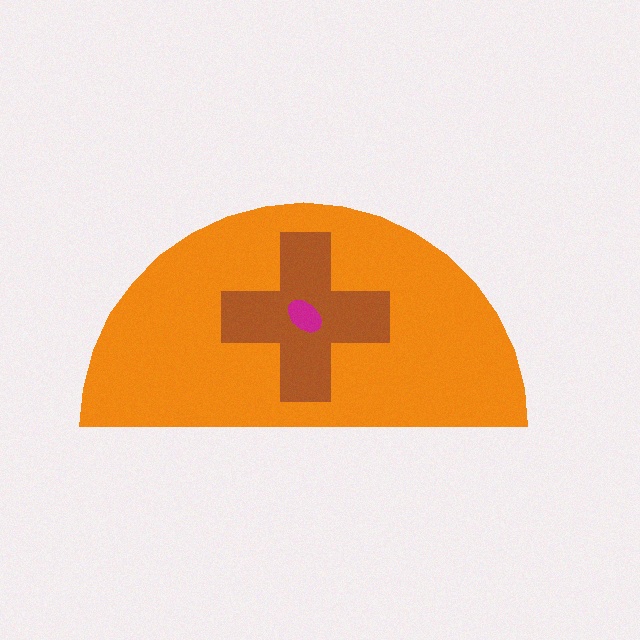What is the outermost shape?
The orange semicircle.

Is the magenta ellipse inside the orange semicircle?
Yes.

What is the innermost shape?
The magenta ellipse.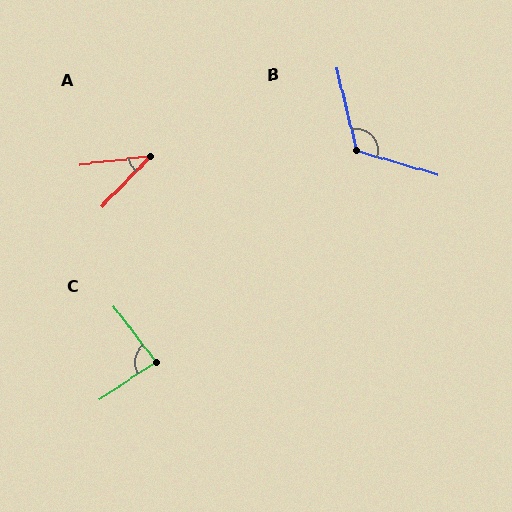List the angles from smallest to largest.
A (39°), C (86°), B (120°).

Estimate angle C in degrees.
Approximately 86 degrees.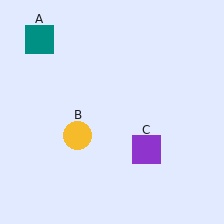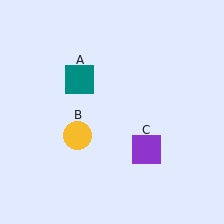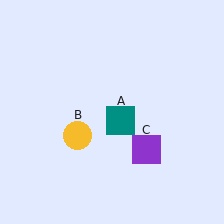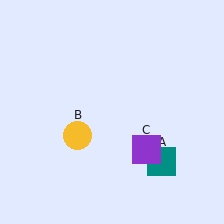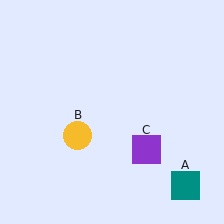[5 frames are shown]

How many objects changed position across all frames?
1 object changed position: teal square (object A).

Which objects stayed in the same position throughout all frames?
Yellow circle (object B) and purple square (object C) remained stationary.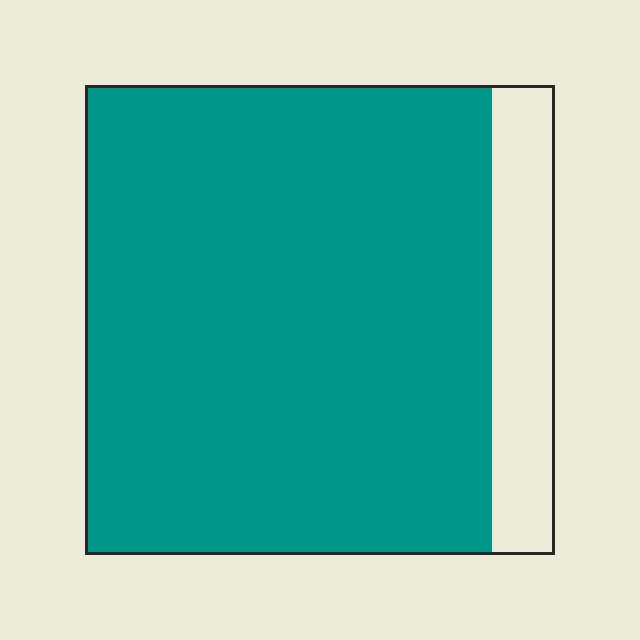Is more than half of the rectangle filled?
Yes.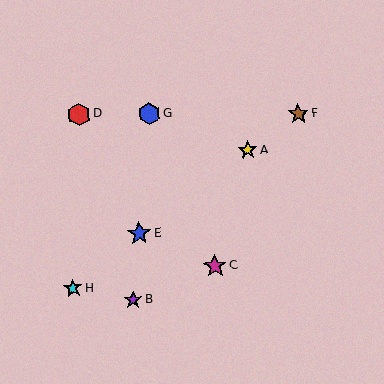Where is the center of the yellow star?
The center of the yellow star is at (248, 150).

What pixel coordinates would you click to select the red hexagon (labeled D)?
Click at (79, 115) to select the red hexagon D.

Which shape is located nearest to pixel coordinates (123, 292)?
The purple star (labeled B) at (133, 300) is nearest to that location.